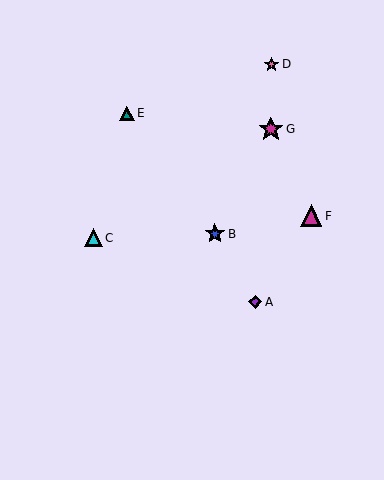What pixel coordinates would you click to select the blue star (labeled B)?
Click at (215, 234) to select the blue star B.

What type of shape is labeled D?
Shape D is a pink star.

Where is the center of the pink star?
The center of the pink star is at (271, 64).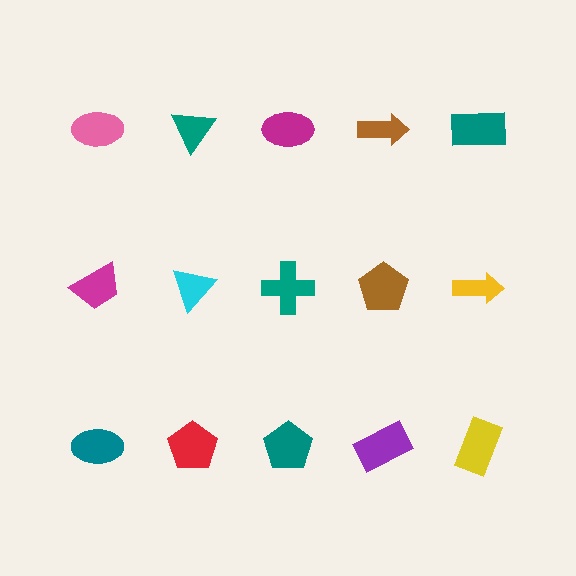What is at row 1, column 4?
A brown arrow.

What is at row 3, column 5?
A yellow rectangle.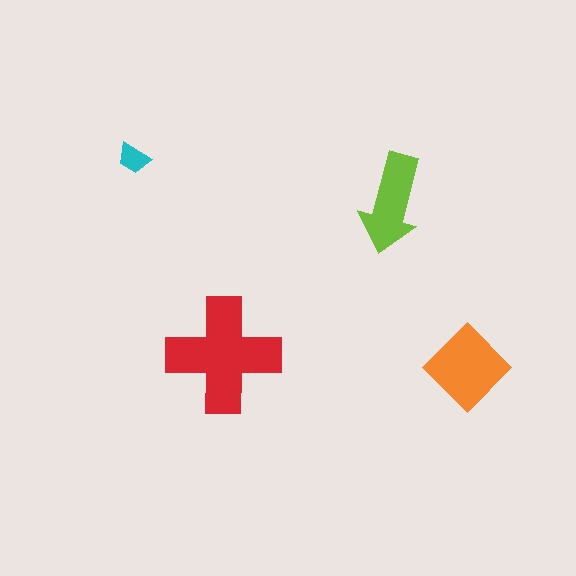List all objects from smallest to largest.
The cyan trapezoid, the lime arrow, the orange diamond, the red cross.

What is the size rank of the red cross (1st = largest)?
1st.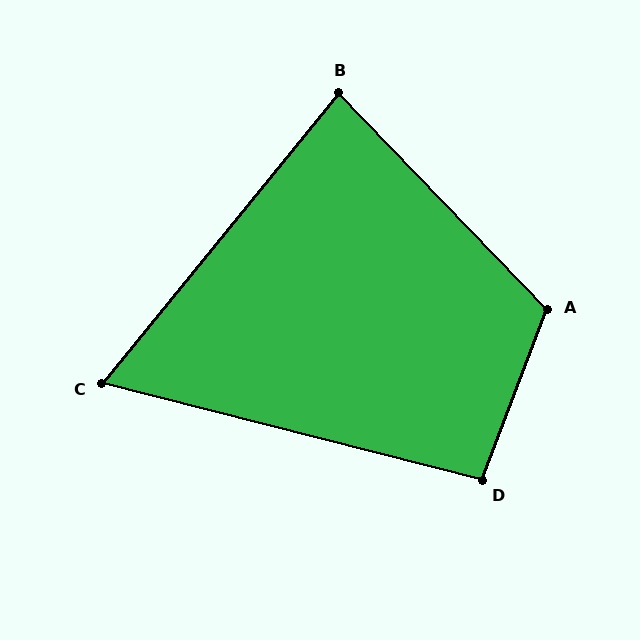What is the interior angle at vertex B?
Approximately 83 degrees (acute).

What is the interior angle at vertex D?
Approximately 97 degrees (obtuse).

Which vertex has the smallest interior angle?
C, at approximately 65 degrees.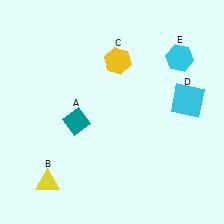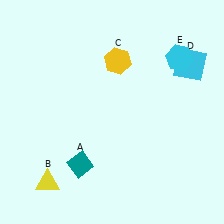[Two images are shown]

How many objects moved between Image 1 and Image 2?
2 objects moved between the two images.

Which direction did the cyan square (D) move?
The cyan square (D) moved up.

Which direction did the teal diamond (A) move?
The teal diamond (A) moved down.